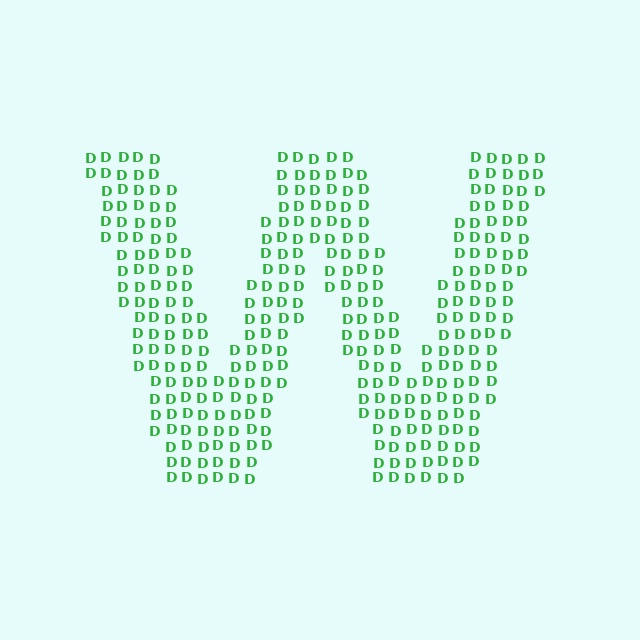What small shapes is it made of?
It is made of small letter D's.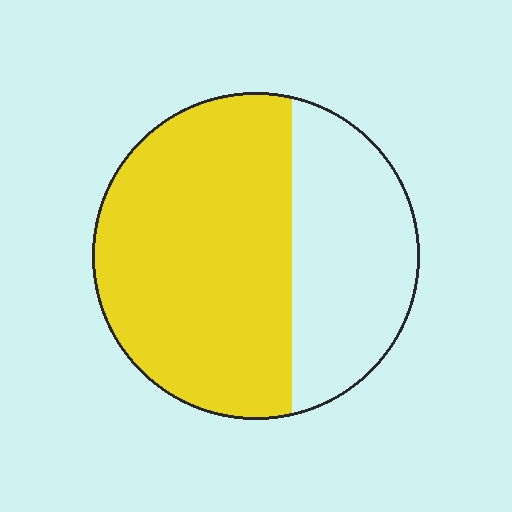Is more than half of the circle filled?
Yes.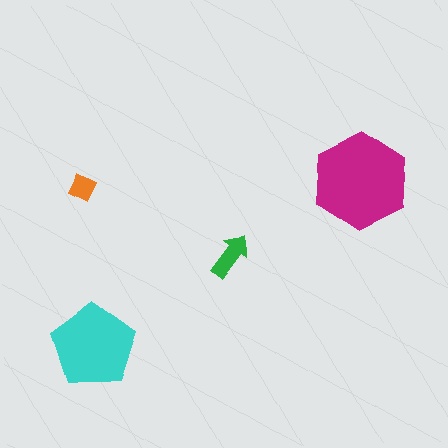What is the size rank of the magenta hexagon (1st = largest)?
1st.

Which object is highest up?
The orange diamond is topmost.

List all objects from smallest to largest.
The orange diamond, the green arrow, the cyan pentagon, the magenta hexagon.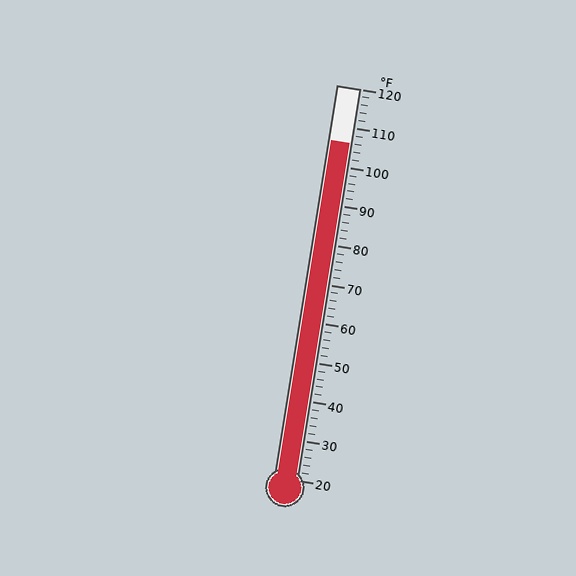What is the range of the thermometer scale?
The thermometer scale ranges from 20°F to 120°F.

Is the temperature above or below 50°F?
The temperature is above 50°F.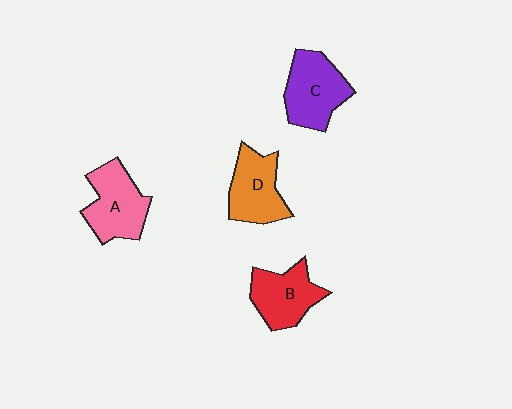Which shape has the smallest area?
Shape B (red).